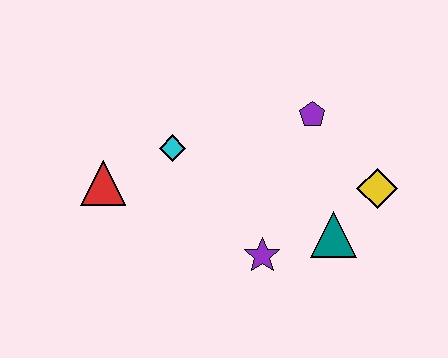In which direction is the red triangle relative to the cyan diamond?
The red triangle is to the left of the cyan diamond.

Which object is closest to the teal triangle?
The yellow diamond is closest to the teal triangle.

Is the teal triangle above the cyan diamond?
No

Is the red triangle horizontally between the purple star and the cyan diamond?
No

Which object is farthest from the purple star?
The red triangle is farthest from the purple star.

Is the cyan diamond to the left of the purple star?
Yes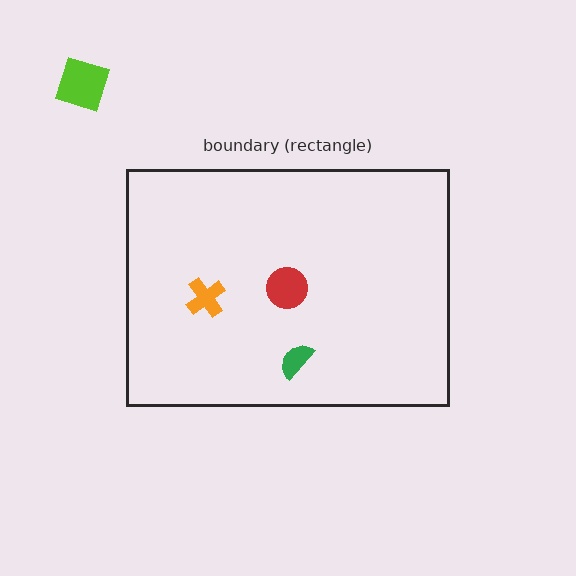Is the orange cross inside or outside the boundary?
Inside.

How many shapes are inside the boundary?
3 inside, 1 outside.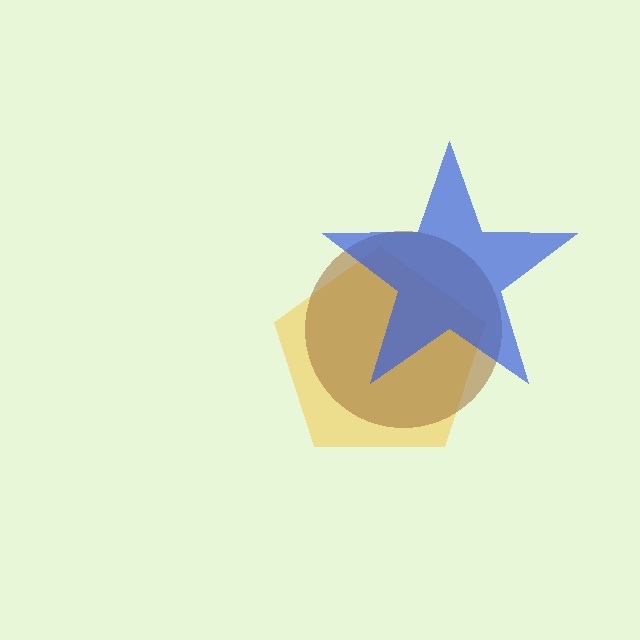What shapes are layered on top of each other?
The layered shapes are: a yellow pentagon, a brown circle, a blue star.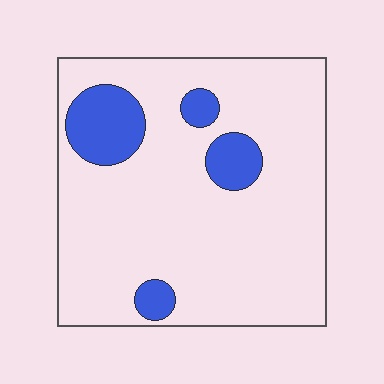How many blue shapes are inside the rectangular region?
4.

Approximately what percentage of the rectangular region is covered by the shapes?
Approximately 15%.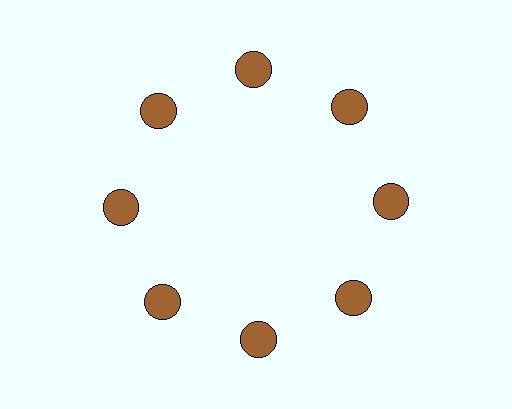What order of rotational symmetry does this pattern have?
This pattern has 8-fold rotational symmetry.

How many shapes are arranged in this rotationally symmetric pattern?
There are 8 shapes, arranged in 8 groups of 1.